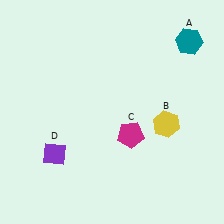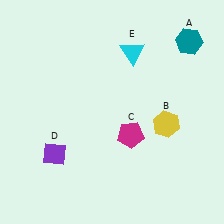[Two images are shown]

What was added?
A cyan triangle (E) was added in Image 2.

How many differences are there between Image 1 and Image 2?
There is 1 difference between the two images.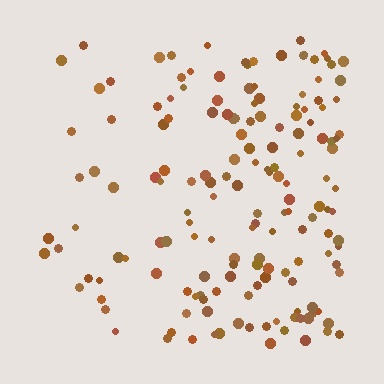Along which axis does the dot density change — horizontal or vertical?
Horizontal.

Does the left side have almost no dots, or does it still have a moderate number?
Still a moderate number, just noticeably fewer than the right.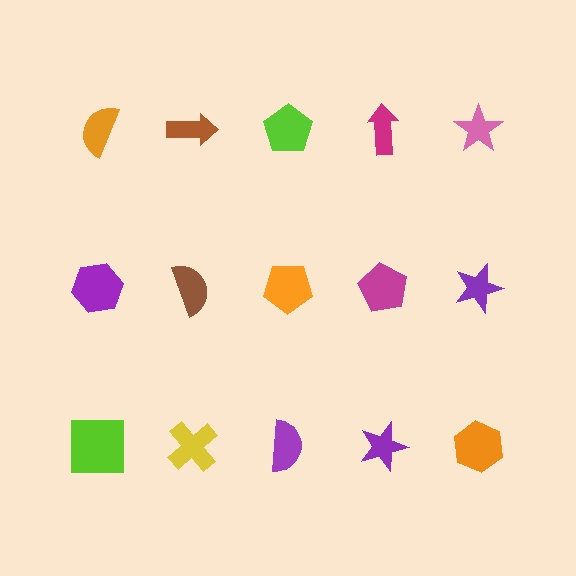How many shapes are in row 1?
5 shapes.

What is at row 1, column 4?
A magenta arrow.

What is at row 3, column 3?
A purple semicircle.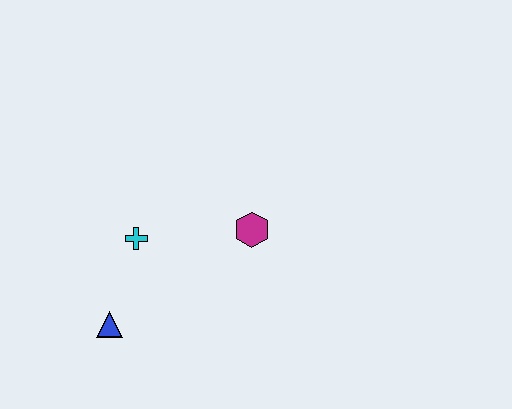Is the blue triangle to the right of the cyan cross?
No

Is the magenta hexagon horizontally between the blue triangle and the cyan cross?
No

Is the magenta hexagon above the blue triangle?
Yes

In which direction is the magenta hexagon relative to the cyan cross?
The magenta hexagon is to the right of the cyan cross.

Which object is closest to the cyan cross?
The blue triangle is closest to the cyan cross.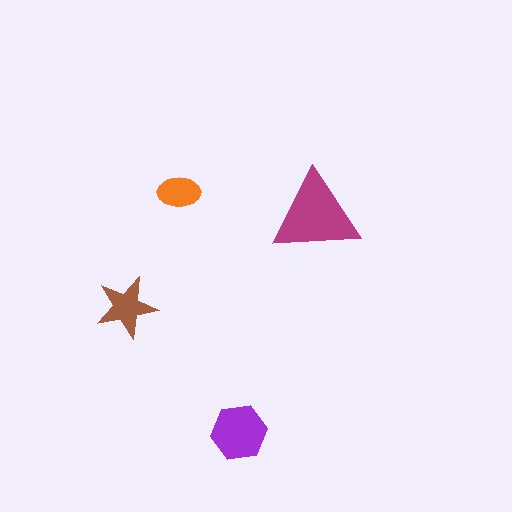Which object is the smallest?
The orange ellipse.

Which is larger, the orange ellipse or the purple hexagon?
The purple hexagon.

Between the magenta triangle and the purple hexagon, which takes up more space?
The magenta triangle.